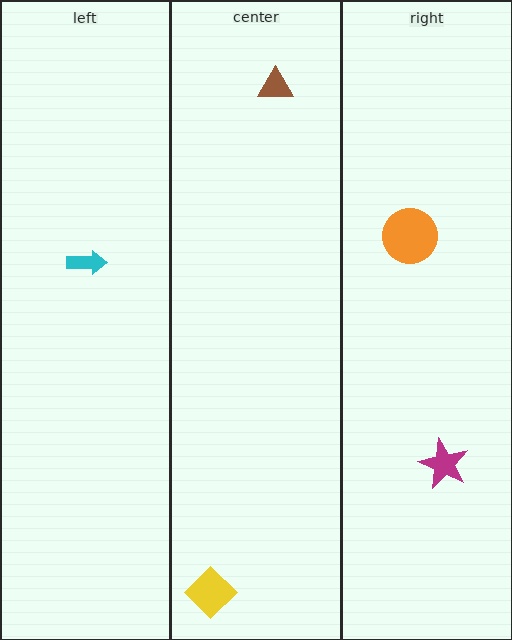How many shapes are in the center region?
2.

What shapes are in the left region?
The cyan arrow.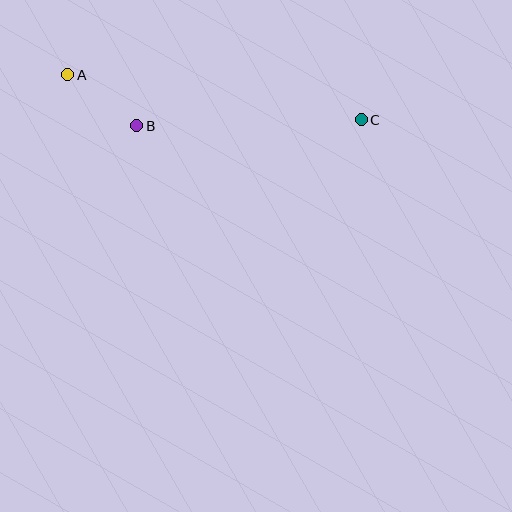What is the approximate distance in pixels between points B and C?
The distance between B and C is approximately 225 pixels.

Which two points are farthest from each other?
Points A and C are farthest from each other.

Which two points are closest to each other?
Points A and B are closest to each other.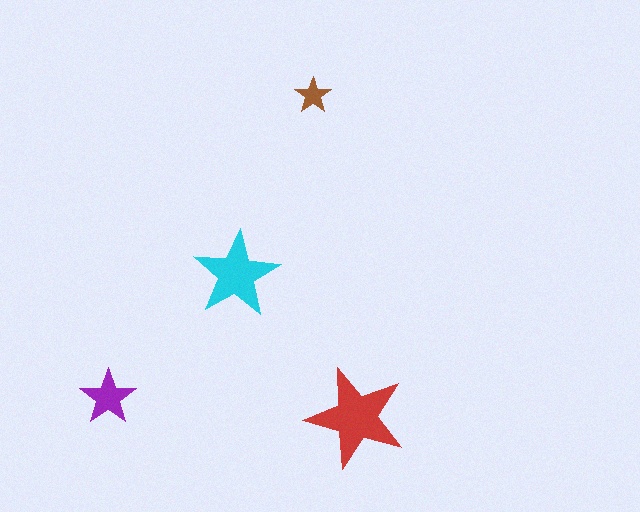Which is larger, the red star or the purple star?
The red one.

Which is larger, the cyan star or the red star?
The red one.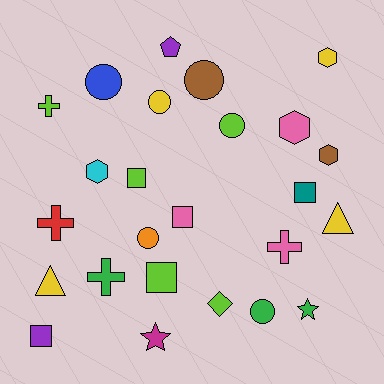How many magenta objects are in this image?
There is 1 magenta object.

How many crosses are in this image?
There are 4 crosses.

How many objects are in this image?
There are 25 objects.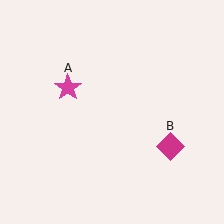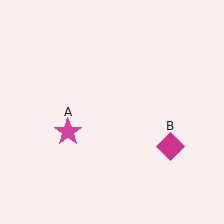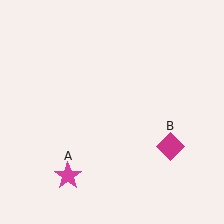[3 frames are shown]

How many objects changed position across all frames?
1 object changed position: magenta star (object A).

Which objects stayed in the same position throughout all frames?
Magenta diamond (object B) remained stationary.